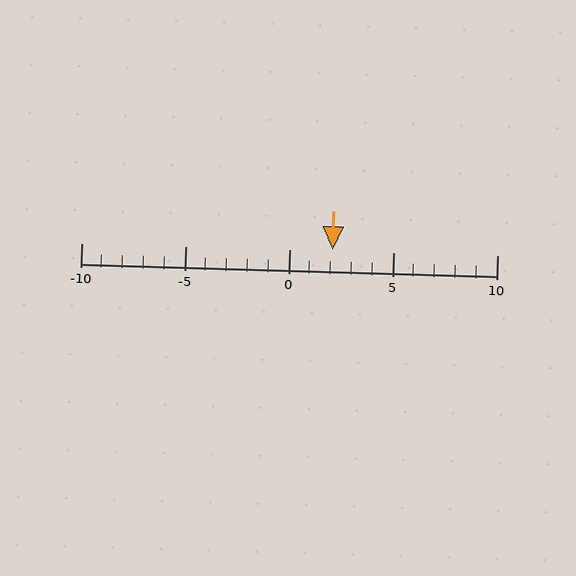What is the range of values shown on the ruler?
The ruler shows values from -10 to 10.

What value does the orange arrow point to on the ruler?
The orange arrow points to approximately 2.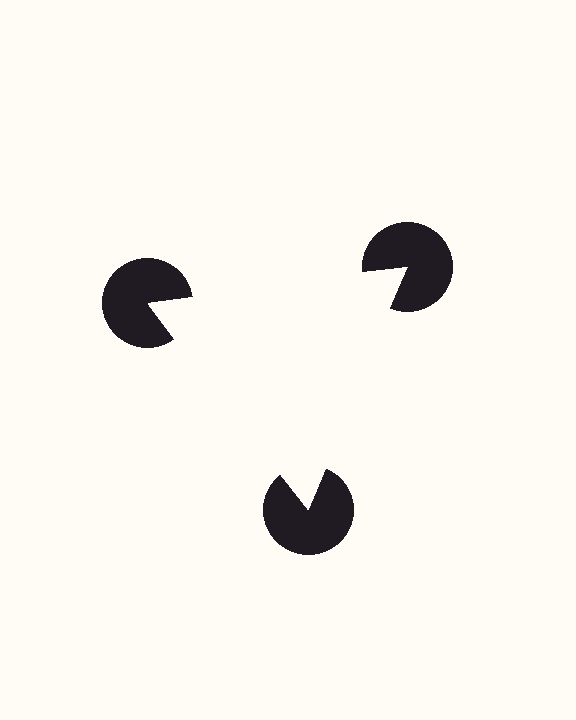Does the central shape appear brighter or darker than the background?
It typically appears slightly brighter than the background, even though no actual brightness change is drawn.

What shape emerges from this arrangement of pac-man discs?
An illusory triangle — its edges are inferred from the aligned wedge cuts in the pac-man discs, not physically drawn.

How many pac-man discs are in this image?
There are 3 — one at each vertex of the illusory triangle.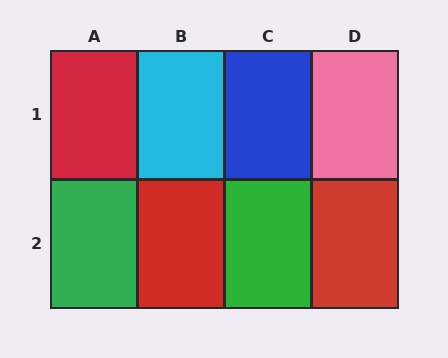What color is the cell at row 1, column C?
Blue.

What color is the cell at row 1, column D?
Pink.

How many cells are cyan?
1 cell is cyan.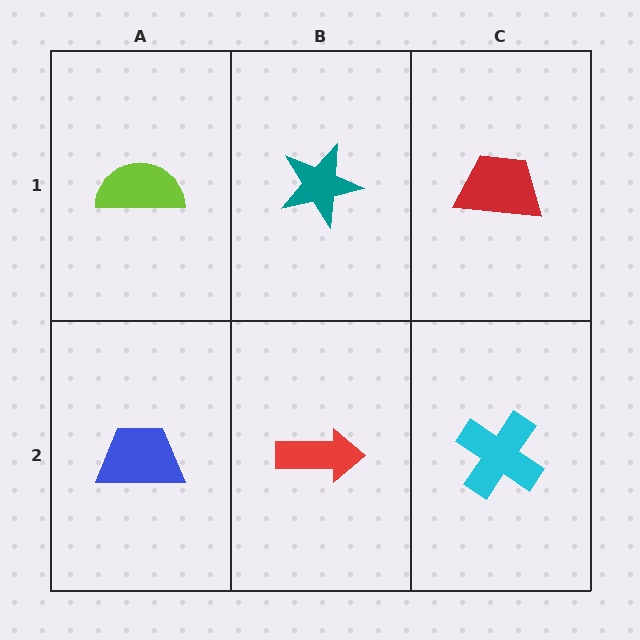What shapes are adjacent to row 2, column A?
A lime semicircle (row 1, column A), a red arrow (row 2, column B).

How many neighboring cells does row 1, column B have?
3.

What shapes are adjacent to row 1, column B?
A red arrow (row 2, column B), a lime semicircle (row 1, column A), a red trapezoid (row 1, column C).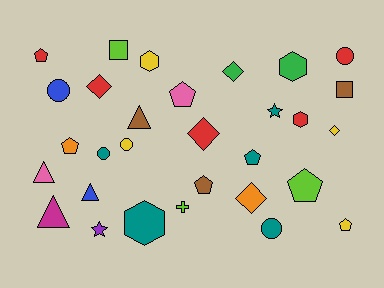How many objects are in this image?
There are 30 objects.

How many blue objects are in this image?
There are 2 blue objects.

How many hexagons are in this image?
There are 4 hexagons.